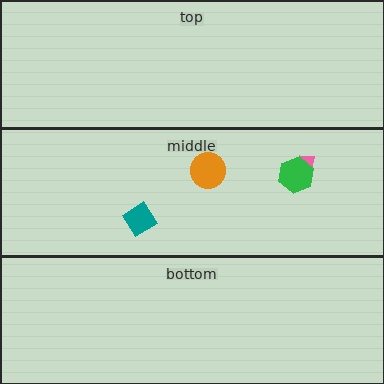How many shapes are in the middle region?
4.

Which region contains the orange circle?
The middle region.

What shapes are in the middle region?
The teal diamond, the orange circle, the pink arrow, the green hexagon.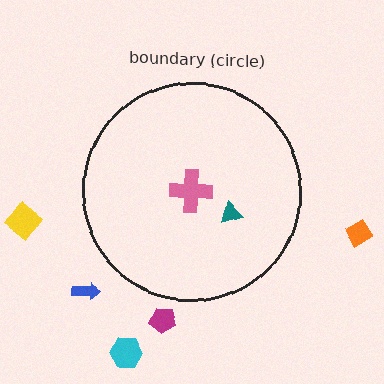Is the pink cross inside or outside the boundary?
Inside.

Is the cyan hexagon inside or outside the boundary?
Outside.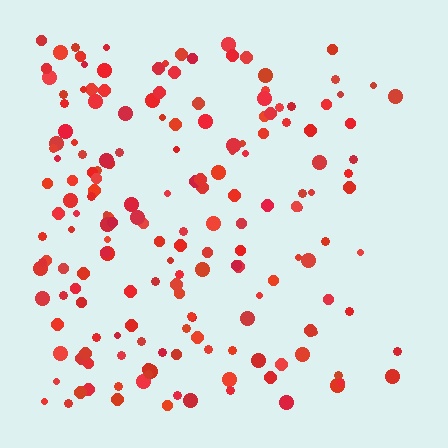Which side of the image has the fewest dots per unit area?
The right.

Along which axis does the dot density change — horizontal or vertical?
Horizontal.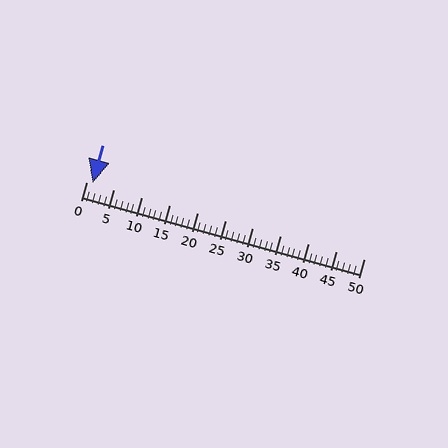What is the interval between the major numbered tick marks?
The major tick marks are spaced 5 units apart.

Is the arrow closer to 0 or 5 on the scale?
The arrow is closer to 0.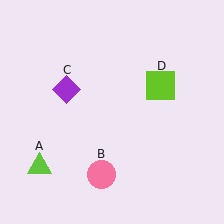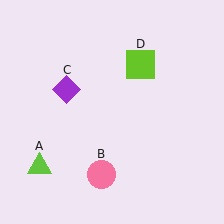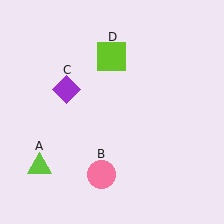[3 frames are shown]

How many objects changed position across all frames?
1 object changed position: lime square (object D).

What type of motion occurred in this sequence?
The lime square (object D) rotated counterclockwise around the center of the scene.